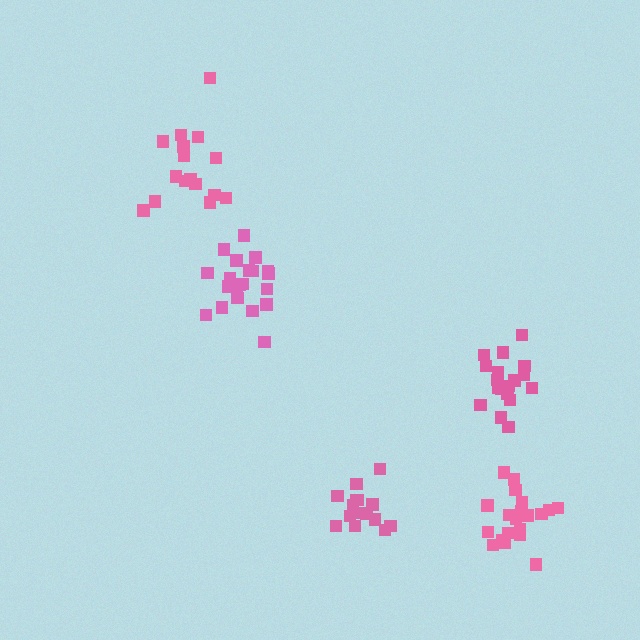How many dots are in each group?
Group 1: 15 dots, Group 2: 21 dots, Group 3: 16 dots, Group 4: 18 dots, Group 5: 21 dots (91 total).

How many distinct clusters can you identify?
There are 5 distinct clusters.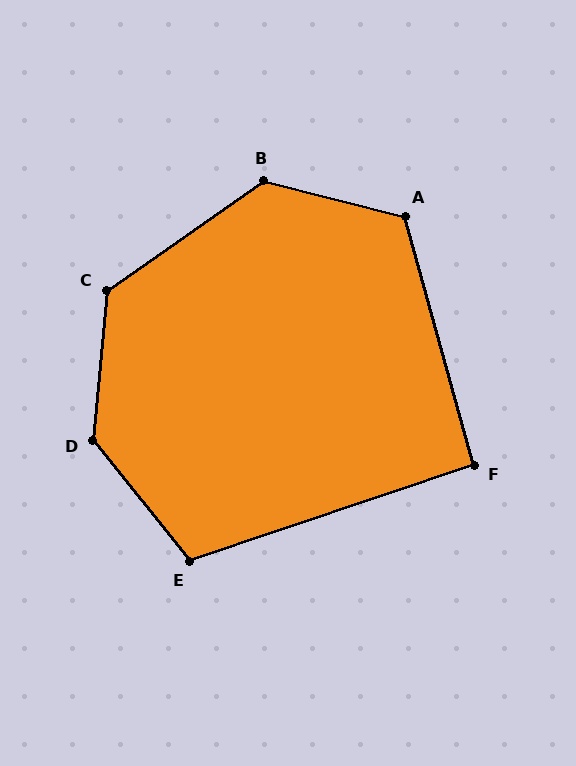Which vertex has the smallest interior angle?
F, at approximately 93 degrees.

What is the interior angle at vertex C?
Approximately 130 degrees (obtuse).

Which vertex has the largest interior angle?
D, at approximately 136 degrees.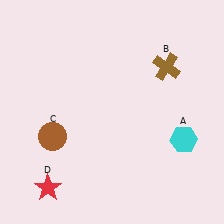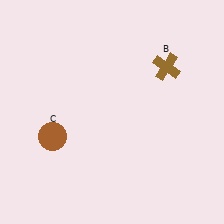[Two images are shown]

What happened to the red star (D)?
The red star (D) was removed in Image 2. It was in the bottom-left area of Image 1.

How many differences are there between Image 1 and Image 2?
There are 2 differences between the two images.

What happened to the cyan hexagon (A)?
The cyan hexagon (A) was removed in Image 2. It was in the bottom-right area of Image 1.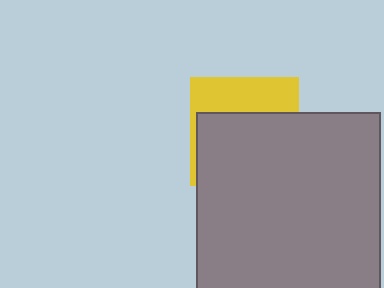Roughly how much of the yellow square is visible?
A small part of it is visible (roughly 35%).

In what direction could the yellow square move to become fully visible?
The yellow square could move up. That would shift it out from behind the gray rectangle entirely.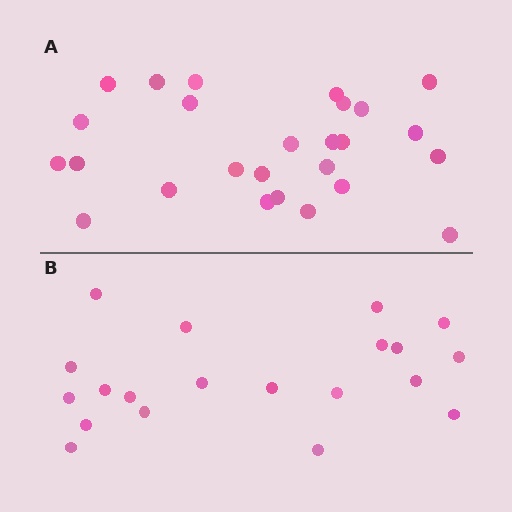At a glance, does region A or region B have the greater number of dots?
Region A (the top region) has more dots.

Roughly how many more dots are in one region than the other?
Region A has about 6 more dots than region B.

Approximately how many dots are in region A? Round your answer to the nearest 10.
About 30 dots. (The exact count is 26, which rounds to 30.)